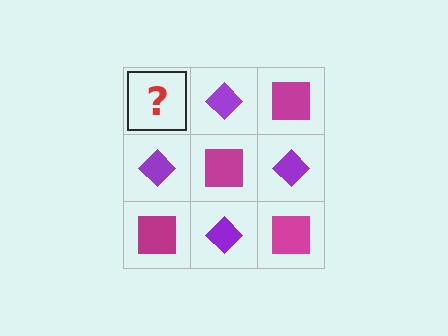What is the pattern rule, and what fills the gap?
The rule is that it alternates magenta square and purple diamond in a checkerboard pattern. The gap should be filled with a magenta square.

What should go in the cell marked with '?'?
The missing cell should contain a magenta square.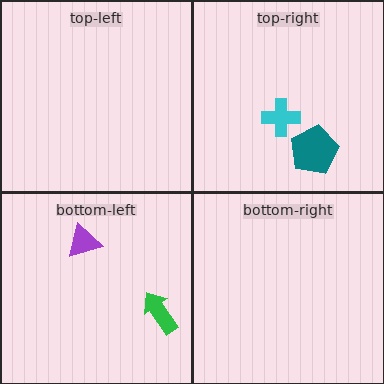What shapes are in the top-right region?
The teal pentagon, the cyan cross.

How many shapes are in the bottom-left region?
2.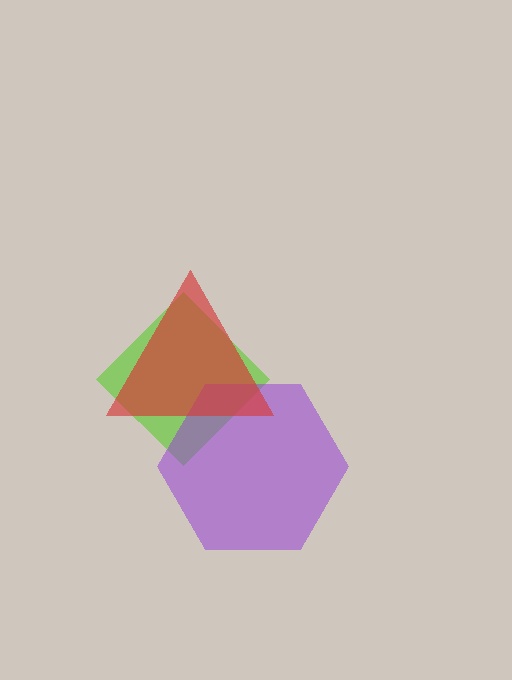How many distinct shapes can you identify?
There are 3 distinct shapes: a lime diamond, a purple hexagon, a red triangle.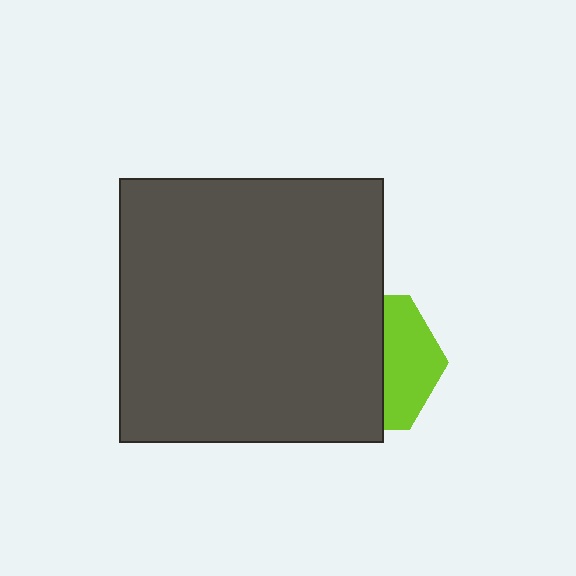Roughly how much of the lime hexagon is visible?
A small part of it is visible (roughly 40%).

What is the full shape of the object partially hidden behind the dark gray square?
The partially hidden object is a lime hexagon.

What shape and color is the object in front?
The object in front is a dark gray square.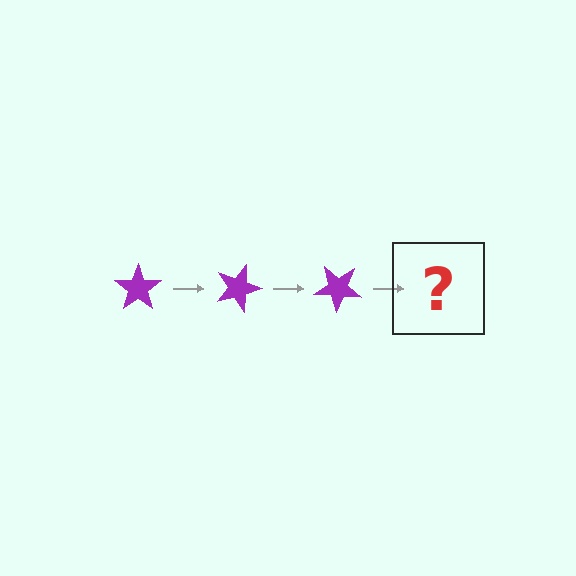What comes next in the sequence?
The next element should be a purple star rotated 60 degrees.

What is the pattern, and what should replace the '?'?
The pattern is that the star rotates 20 degrees each step. The '?' should be a purple star rotated 60 degrees.